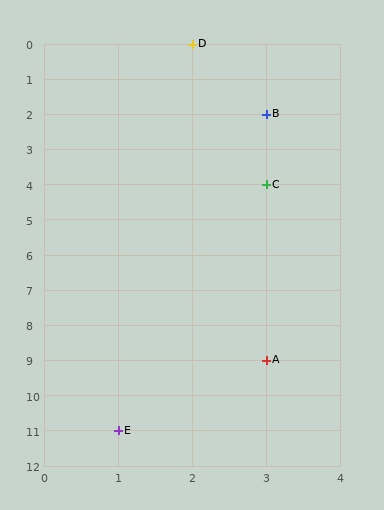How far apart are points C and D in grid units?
Points C and D are 1 column and 4 rows apart (about 4.1 grid units diagonally).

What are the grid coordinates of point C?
Point C is at grid coordinates (3, 4).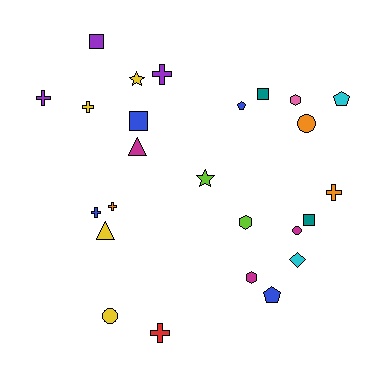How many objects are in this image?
There are 25 objects.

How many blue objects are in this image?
There are 4 blue objects.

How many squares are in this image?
There are 4 squares.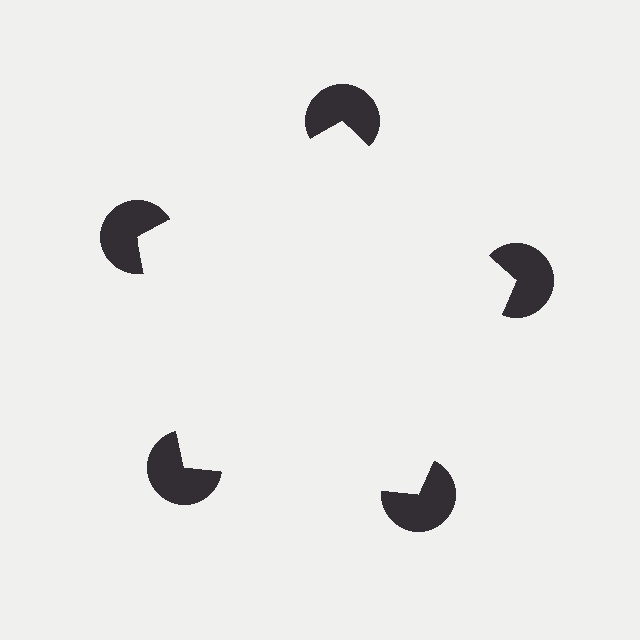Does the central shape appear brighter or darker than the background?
It typically appears slightly brighter than the background, even though no actual brightness change is drawn.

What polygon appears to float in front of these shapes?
An illusory pentagon — its edges are inferred from the aligned wedge cuts in the pac-man discs, not physically drawn.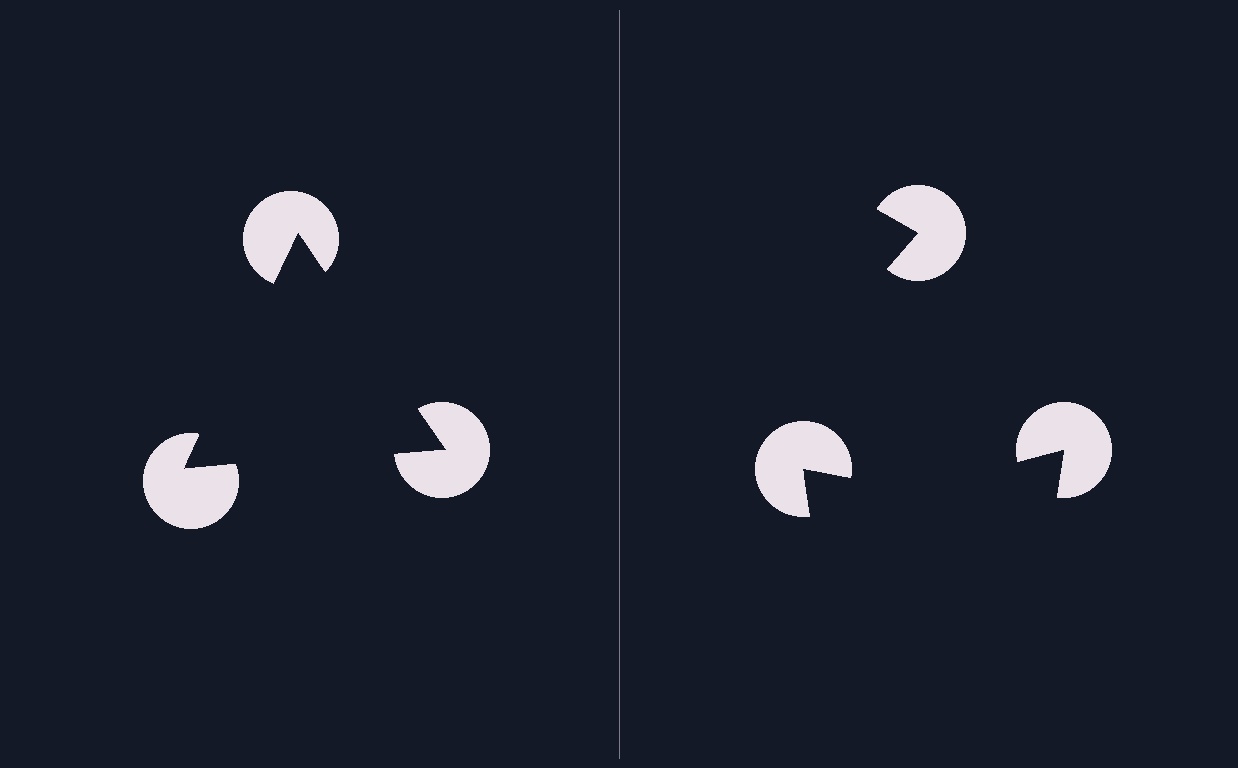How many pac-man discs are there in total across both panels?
6 — 3 on each side.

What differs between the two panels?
The pac-man discs are positioned identically on both sides; only the wedge orientations differ. On the left they align to a triangle; on the right they are misaligned.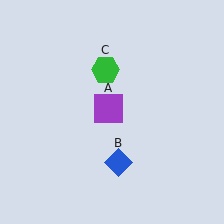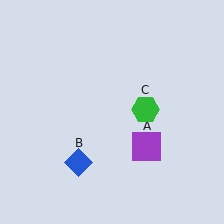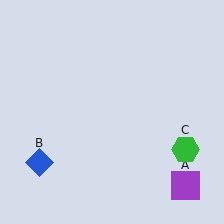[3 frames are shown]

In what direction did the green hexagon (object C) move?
The green hexagon (object C) moved down and to the right.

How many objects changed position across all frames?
3 objects changed position: purple square (object A), blue diamond (object B), green hexagon (object C).